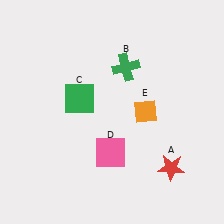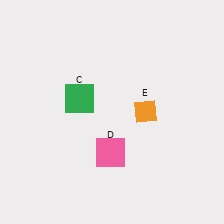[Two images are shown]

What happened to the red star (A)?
The red star (A) was removed in Image 2. It was in the bottom-right area of Image 1.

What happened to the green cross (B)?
The green cross (B) was removed in Image 2. It was in the top-right area of Image 1.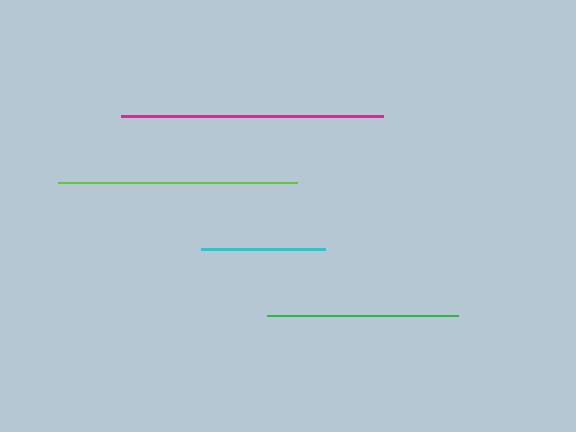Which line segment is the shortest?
The cyan line is the shortest at approximately 124 pixels.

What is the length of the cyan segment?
The cyan segment is approximately 124 pixels long.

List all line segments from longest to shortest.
From longest to shortest: magenta, lime, green, cyan.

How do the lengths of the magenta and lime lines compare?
The magenta and lime lines are approximately the same length.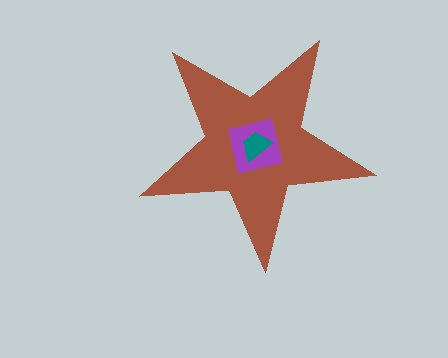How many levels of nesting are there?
3.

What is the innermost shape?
The teal trapezoid.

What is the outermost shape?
The brown star.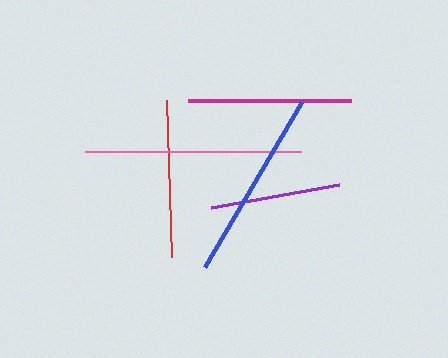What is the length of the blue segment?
The blue segment is approximately 192 pixels long.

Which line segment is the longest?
The pink line is the longest at approximately 215 pixels.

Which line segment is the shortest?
The purple line is the shortest at approximately 130 pixels.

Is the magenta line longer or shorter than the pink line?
The pink line is longer than the magenta line.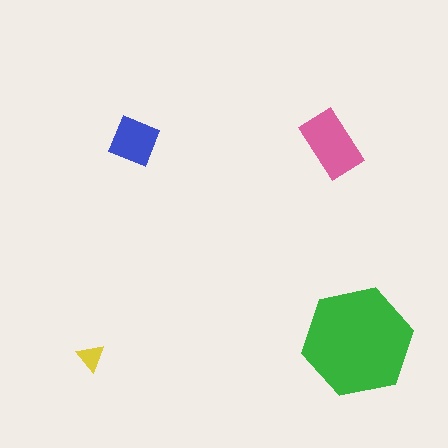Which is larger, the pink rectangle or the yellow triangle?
The pink rectangle.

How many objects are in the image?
There are 4 objects in the image.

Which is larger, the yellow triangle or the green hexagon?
The green hexagon.